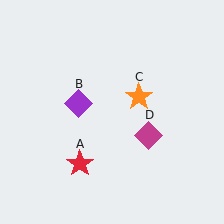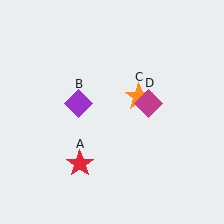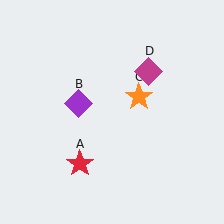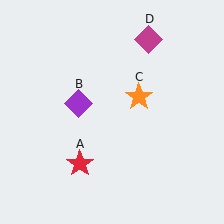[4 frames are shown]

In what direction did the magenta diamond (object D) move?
The magenta diamond (object D) moved up.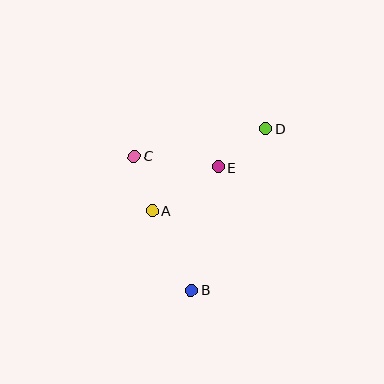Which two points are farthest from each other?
Points B and D are farthest from each other.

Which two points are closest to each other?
Points A and C are closest to each other.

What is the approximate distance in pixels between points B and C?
The distance between B and C is approximately 146 pixels.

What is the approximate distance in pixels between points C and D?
The distance between C and D is approximately 134 pixels.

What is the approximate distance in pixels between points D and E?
The distance between D and E is approximately 61 pixels.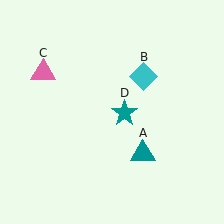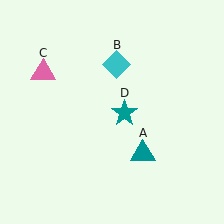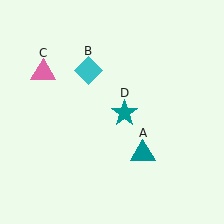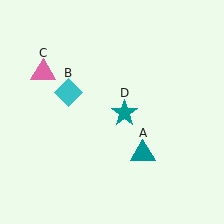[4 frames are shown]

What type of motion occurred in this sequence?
The cyan diamond (object B) rotated counterclockwise around the center of the scene.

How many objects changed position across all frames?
1 object changed position: cyan diamond (object B).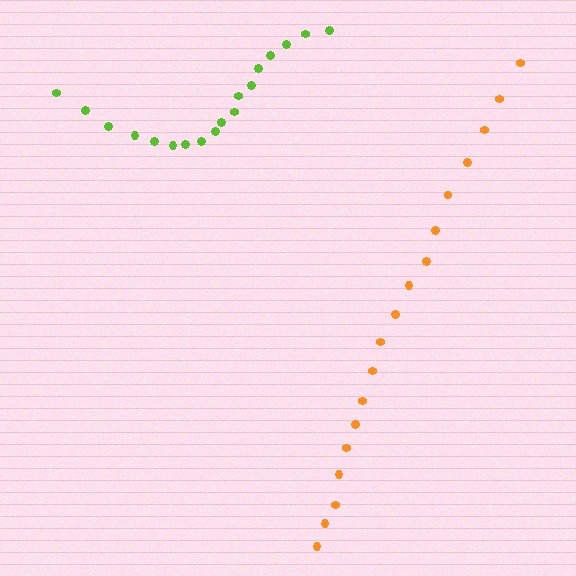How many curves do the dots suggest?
There are 2 distinct paths.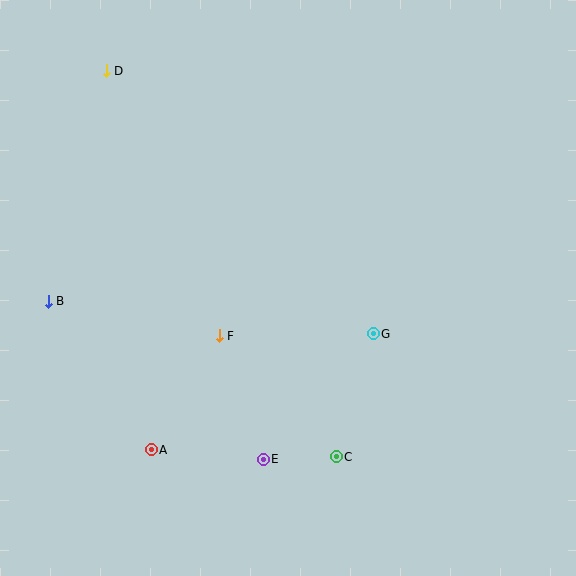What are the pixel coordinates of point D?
Point D is at (106, 71).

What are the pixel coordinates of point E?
Point E is at (263, 460).